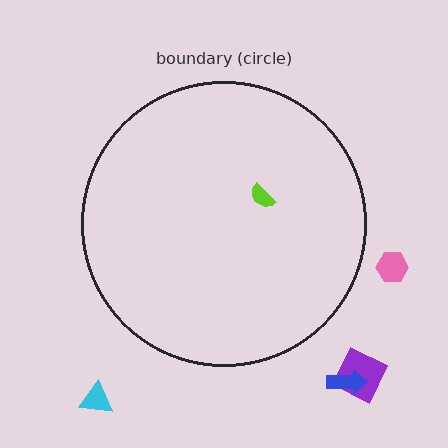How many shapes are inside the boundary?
1 inside, 4 outside.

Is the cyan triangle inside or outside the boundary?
Outside.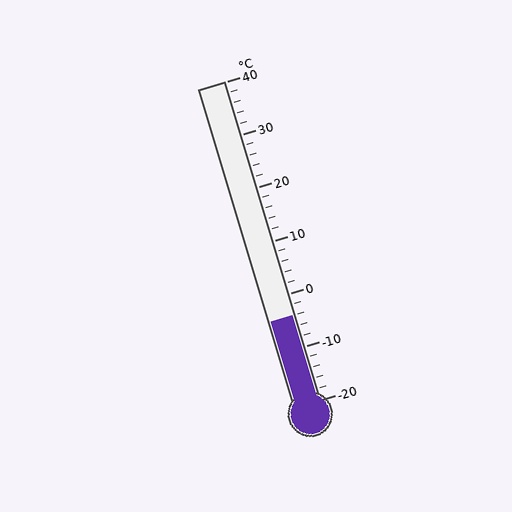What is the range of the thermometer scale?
The thermometer scale ranges from -20°C to 40°C.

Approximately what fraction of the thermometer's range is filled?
The thermometer is filled to approximately 25% of its range.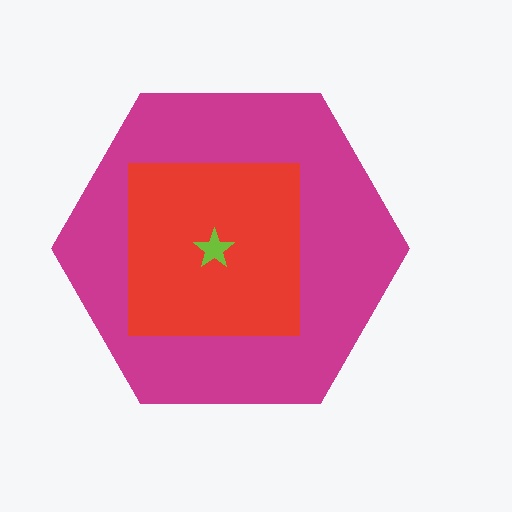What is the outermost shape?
The magenta hexagon.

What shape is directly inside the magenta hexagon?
The red square.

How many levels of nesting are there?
3.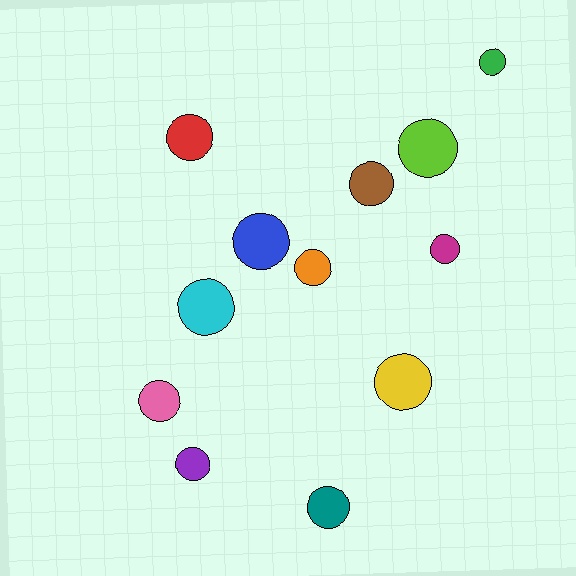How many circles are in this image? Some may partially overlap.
There are 12 circles.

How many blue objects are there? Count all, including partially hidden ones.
There is 1 blue object.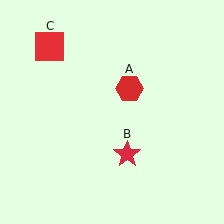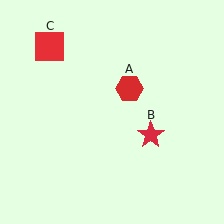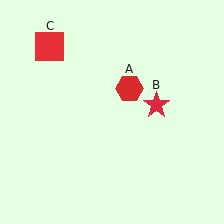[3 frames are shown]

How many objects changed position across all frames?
1 object changed position: red star (object B).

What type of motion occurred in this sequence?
The red star (object B) rotated counterclockwise around the center of the scene.